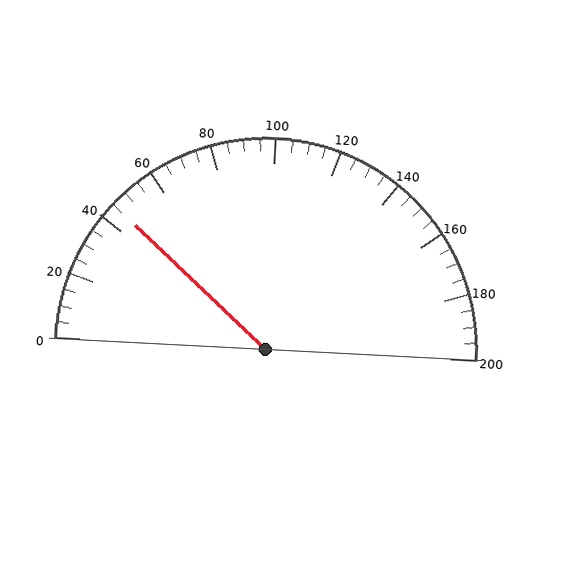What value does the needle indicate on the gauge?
The needle indicates approximately 45.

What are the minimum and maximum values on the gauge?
The gauge ranges from 0 to 200.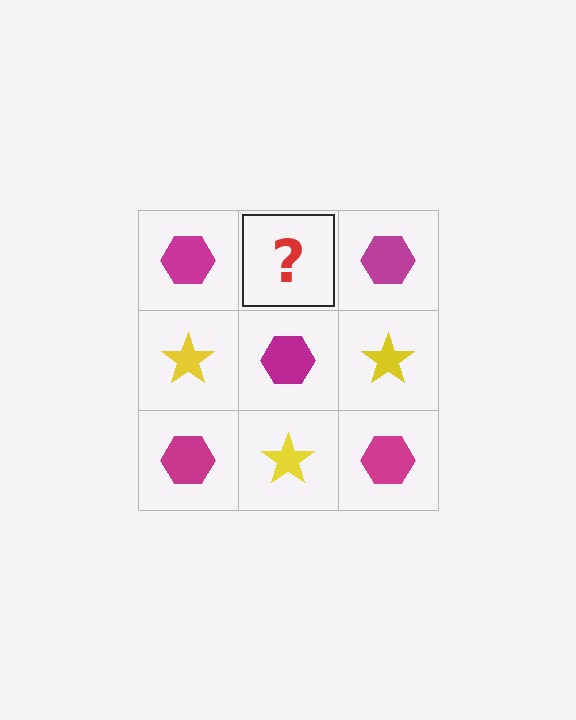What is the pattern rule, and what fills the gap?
The rule is that it alternates magenta hexagon and yellow star in a checkerboard pattern. The gap should be filled with a yellow star.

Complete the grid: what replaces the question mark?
The question mark should be replaced with a yellow star.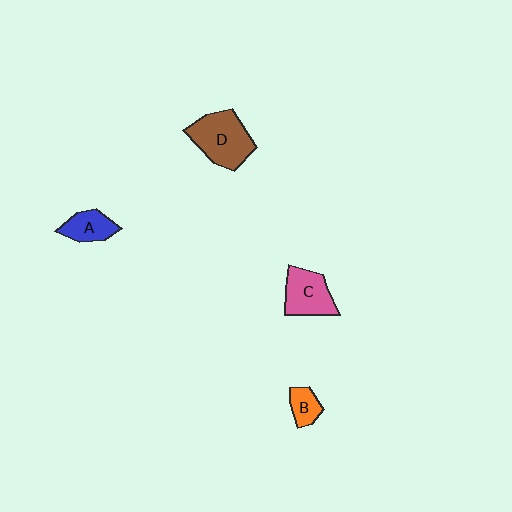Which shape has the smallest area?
Shape B (orange).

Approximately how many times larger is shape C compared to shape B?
Approximately 2.0 times.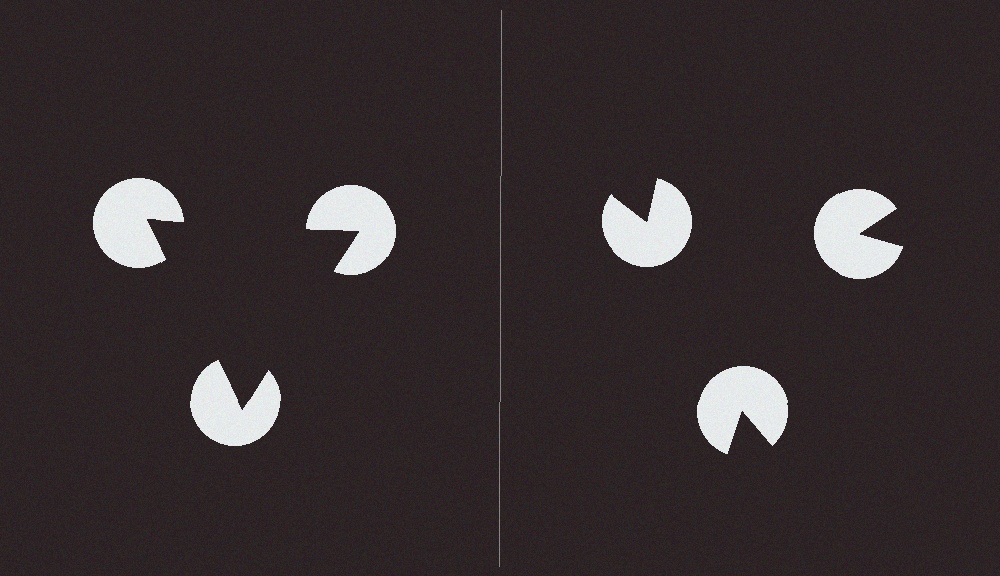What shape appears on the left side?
An illusory triangle.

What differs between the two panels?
The pac-man discs are positioned identically on both sides; only the wedge orientations differ. On the left they align to a triangle; on the right they are misaligned.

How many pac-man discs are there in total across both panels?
6 — 3 on each side.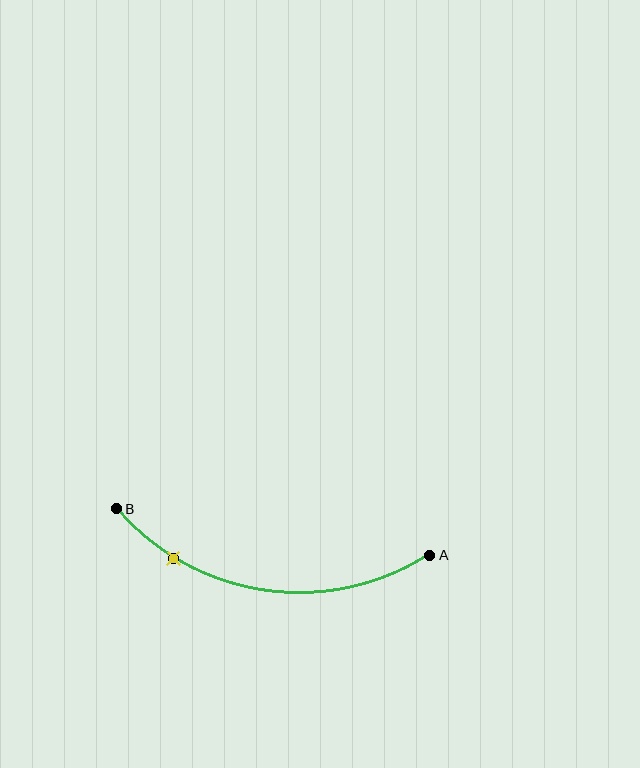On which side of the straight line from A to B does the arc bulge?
The arc bulges below the straight line connecting A and B.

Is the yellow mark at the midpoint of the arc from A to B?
No. The yellow mark lies on the arc but is closer to endpoint B. The arc midpoint would be at the point on the curve equidistant along the arc from both A and B.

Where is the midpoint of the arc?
The arc midpoint is the point on the curve farthest from the straight line joining A and B. It sits below that line.